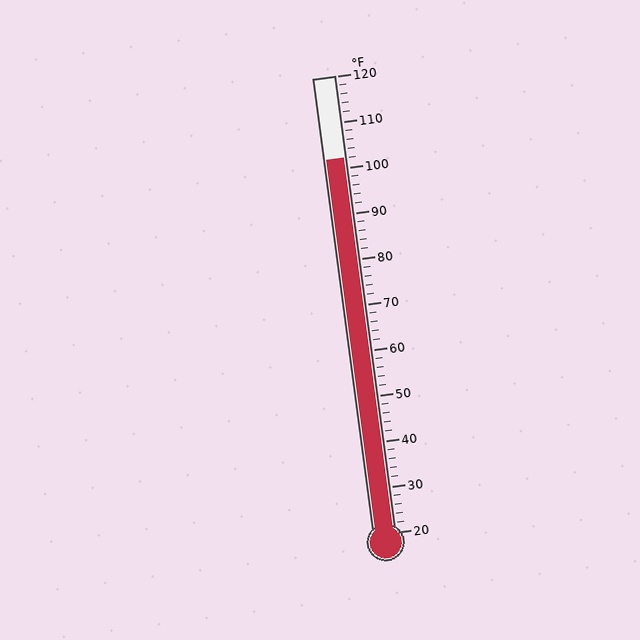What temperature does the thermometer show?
The thermometer shows approximately 102°F.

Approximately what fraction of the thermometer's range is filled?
The thermometer is filled to approximately 80% of its range.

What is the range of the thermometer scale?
The thermometer scale ranges from 20°F to 120°F.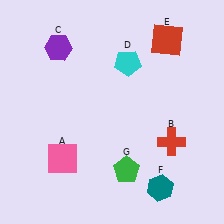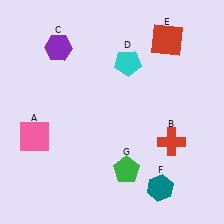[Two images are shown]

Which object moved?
The pink square (A) moved left.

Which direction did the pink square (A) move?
The pink square (A) moved left.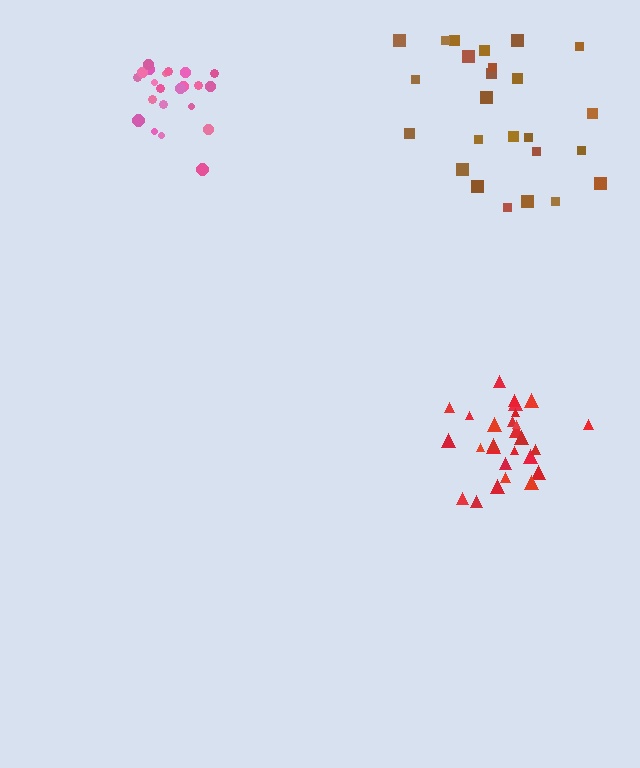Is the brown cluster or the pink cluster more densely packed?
Pink.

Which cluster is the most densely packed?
Pink.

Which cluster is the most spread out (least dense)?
Brown.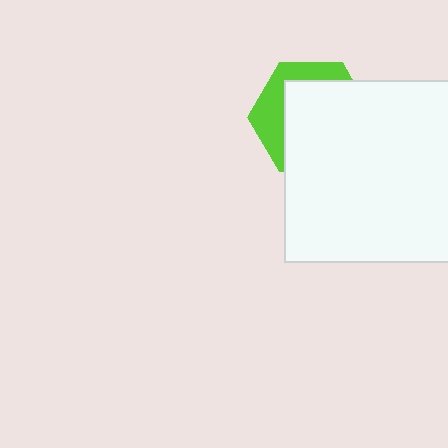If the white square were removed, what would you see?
You would see the complete lime hexagon.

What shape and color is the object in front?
The object in front is a white square.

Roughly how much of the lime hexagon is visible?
A small part of it is visible (roughly 32%).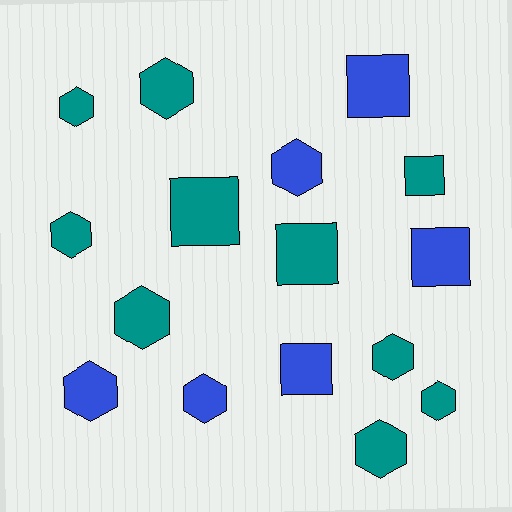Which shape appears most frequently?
Hexagon, with 10 objects.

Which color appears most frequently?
Teal, with 10 objects.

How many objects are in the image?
There are 16 objects.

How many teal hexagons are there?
There are 7 teal hexagons.